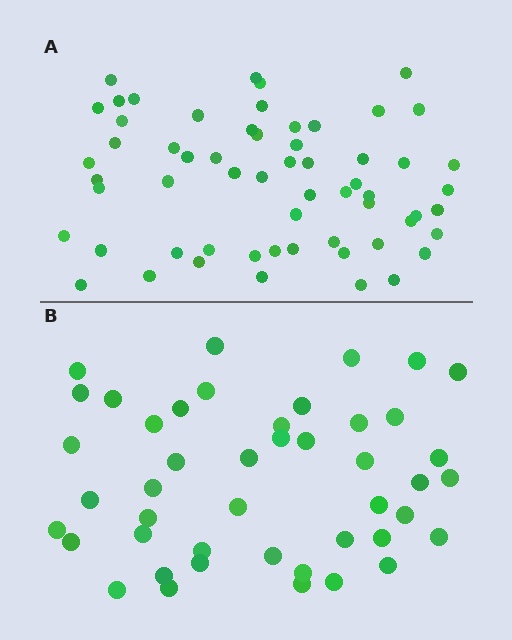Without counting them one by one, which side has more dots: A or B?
Region A (the top region) has more dots.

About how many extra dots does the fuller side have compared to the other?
Region A has approximately 15 more dots than region B.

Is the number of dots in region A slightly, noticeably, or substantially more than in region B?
Region A has noticeably more, but not dramatically so. The ratio is roughly 1.3 to 1.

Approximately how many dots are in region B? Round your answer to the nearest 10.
About 40 dots. (The exact count is 45, which rounds to 40.)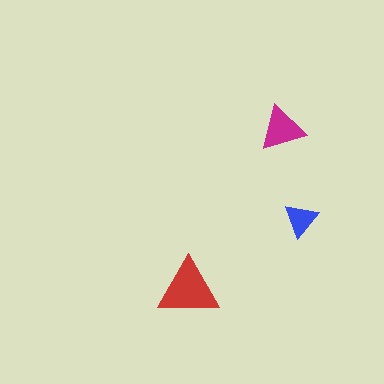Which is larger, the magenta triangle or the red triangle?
The red one.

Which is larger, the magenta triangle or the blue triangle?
The magenta one.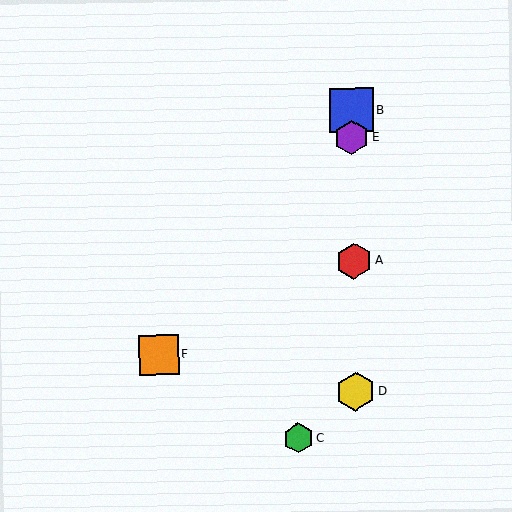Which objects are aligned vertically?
Objects A, B, D, E are aligned vertically.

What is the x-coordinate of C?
Object C is at x≈298.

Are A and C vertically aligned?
No, A is at x≈354 and C is at x≈298.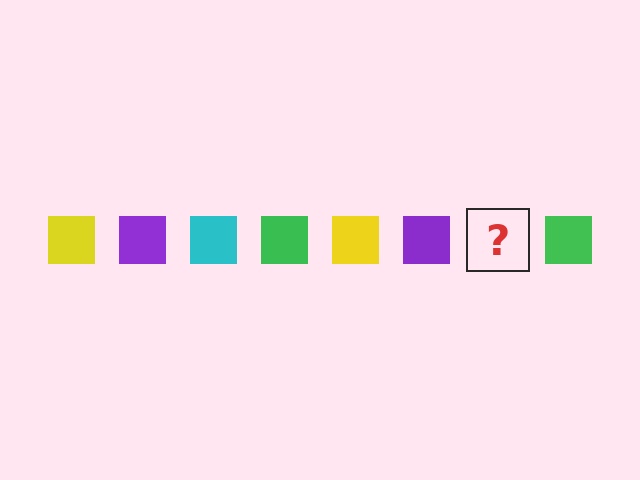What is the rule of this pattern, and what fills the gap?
The rule is that the pattern cycles through yellow, purple, cyan, green squares. The gap should be filled with a cyan square.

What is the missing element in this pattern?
The missing element is a cyan square.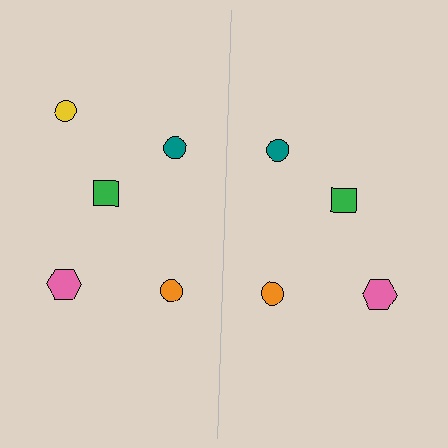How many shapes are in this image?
There are 9 shapes in this image.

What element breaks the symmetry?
A yellow circle is missing from the right side.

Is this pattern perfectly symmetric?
No, the pattern is not perfectly symmetric. A yellow circle is missing from the right side.